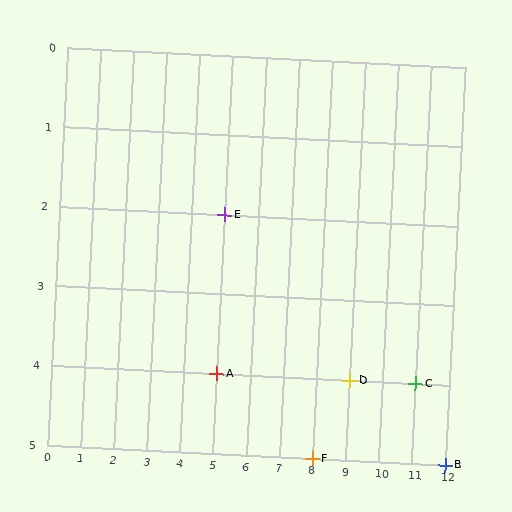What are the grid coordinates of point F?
Point F is at grid coordinates (8, 5).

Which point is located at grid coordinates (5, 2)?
Point E is at (5, 2).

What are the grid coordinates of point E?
Point E is at grid coordinates (5, 2).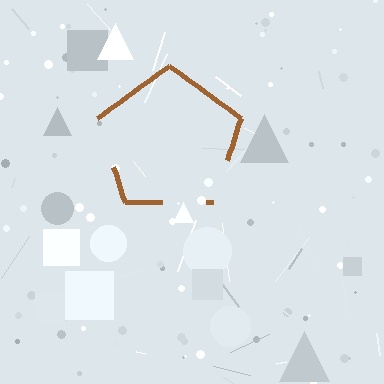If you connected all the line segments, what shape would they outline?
They would outline a pentagon.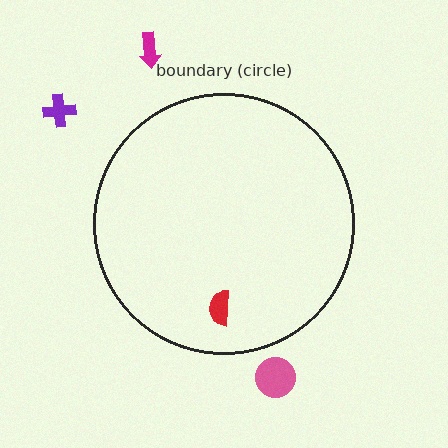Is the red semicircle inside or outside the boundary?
Inside.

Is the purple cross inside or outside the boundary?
Outside.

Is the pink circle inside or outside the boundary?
Outside.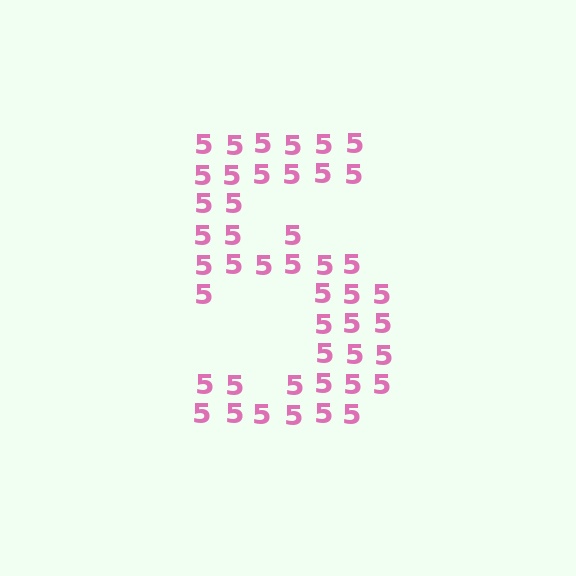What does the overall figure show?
The overall figure shows the digit 5.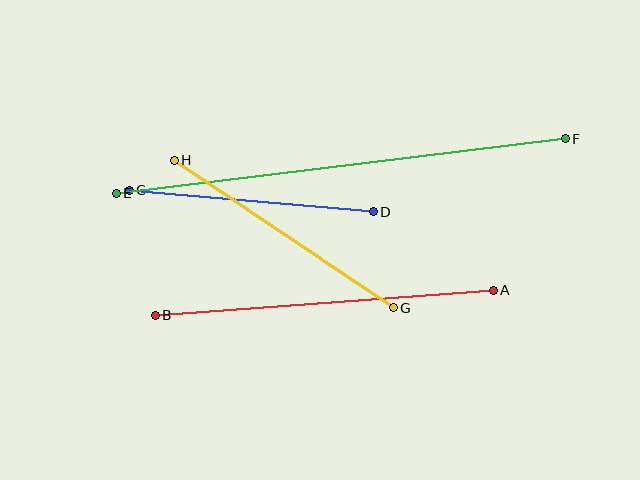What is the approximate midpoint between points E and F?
The midpoint is at approximately (341, 166) pixels.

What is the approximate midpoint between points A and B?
The midpoint is at approximately (324, 303) pixels.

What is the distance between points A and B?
The distance is approximately 339 pixels.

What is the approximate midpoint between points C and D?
The midpoint is at approximately (251, 201) pixels.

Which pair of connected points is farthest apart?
Points E and F are farthest apart.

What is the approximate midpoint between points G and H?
The midpoint is at approximately (284, 234) pixels.